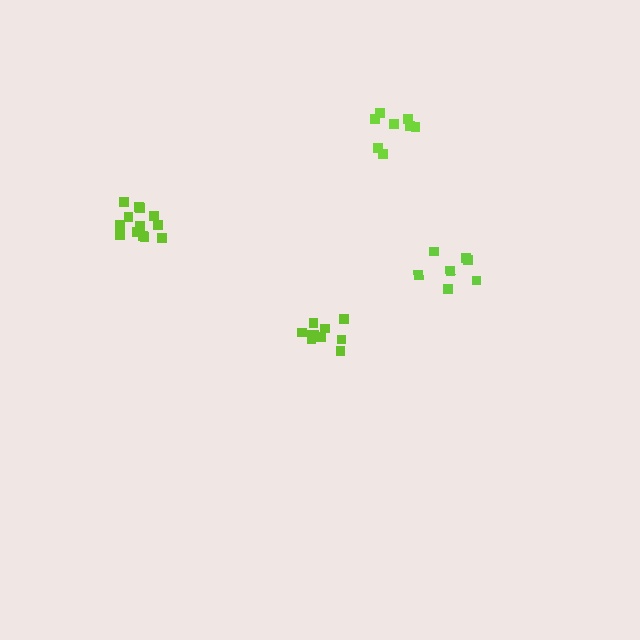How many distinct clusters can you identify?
There are 4 distinct clusters.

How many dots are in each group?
Group 1: 7 dots, Group 2: 13 dots, Group 3: 8 dots, Group 4: 11 dots (39 total).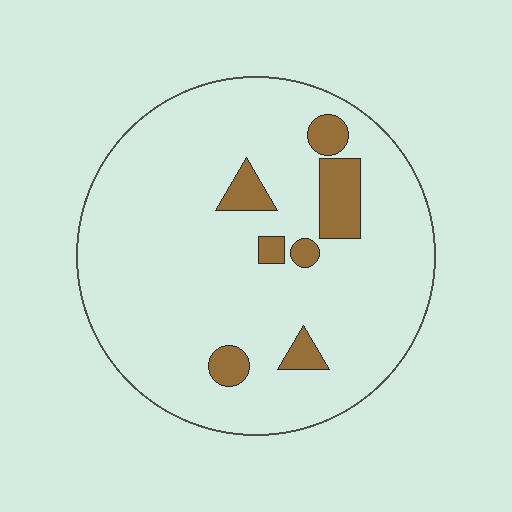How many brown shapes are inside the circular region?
7.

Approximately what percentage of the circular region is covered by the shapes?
Approximately 10%.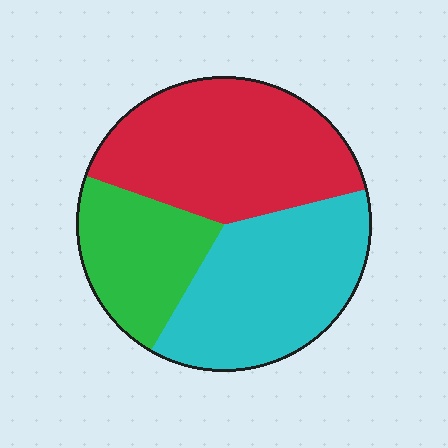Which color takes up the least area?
Green, at roughly 20%.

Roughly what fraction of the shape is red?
Red takes up about two fifths (2/5) of the shape.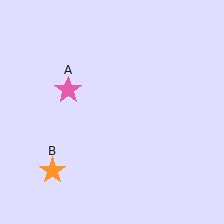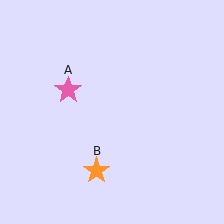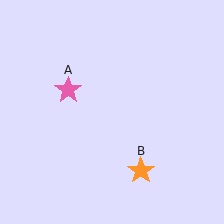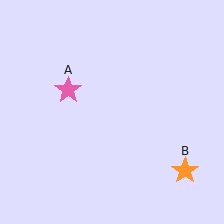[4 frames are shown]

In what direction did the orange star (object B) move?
The orange star (object B) moved right.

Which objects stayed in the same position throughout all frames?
Pink star (object A) remained stationary.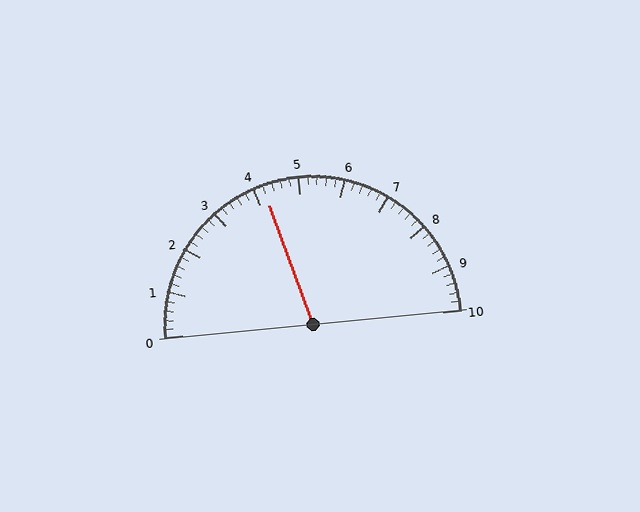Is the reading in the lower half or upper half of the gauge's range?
The reading is in the lower half of the range (0 to 10).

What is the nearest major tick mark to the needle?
The nearest major tick mark is 4.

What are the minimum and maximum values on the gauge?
The gauge ranges from 0 to 10.